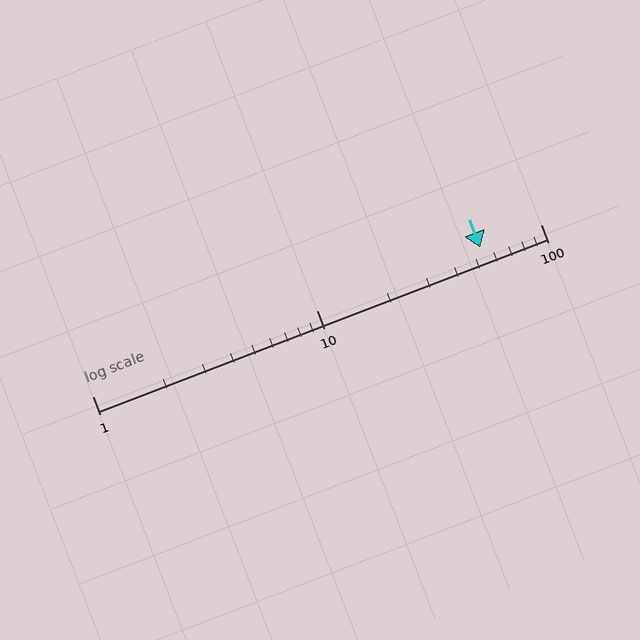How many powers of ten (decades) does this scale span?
The scale spans 2 decades, from 1 to 100.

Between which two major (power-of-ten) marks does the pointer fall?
The pointer is between 10 and 100.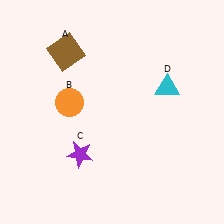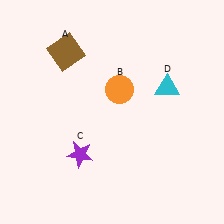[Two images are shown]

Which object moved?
The orange circle (B) moved right.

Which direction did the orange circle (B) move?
The orange circle (B) moved right.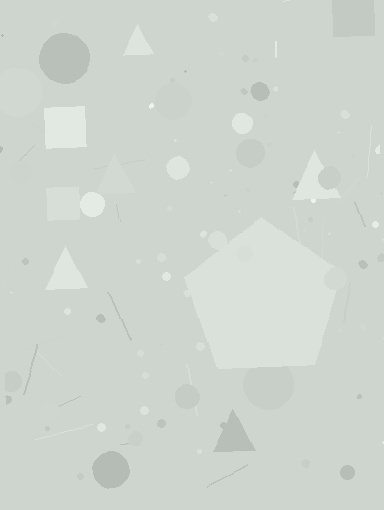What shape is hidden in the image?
A pentagon is hidden in the image.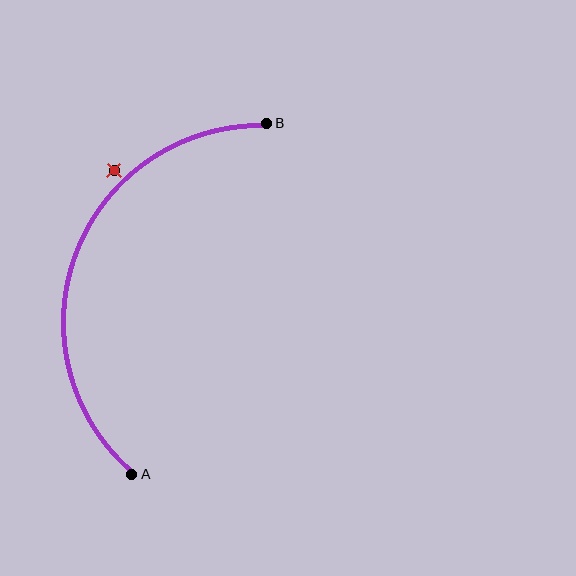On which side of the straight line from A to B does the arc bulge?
The arc bulges to the left of the straight line connecting A and B.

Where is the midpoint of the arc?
The arc midpoint is the point on the curve farthest from the straight line joining A and B. It sits to the left of that line.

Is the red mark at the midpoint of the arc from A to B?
No — the red mark does not lie on the arc at all. It sits slightly outside the curve.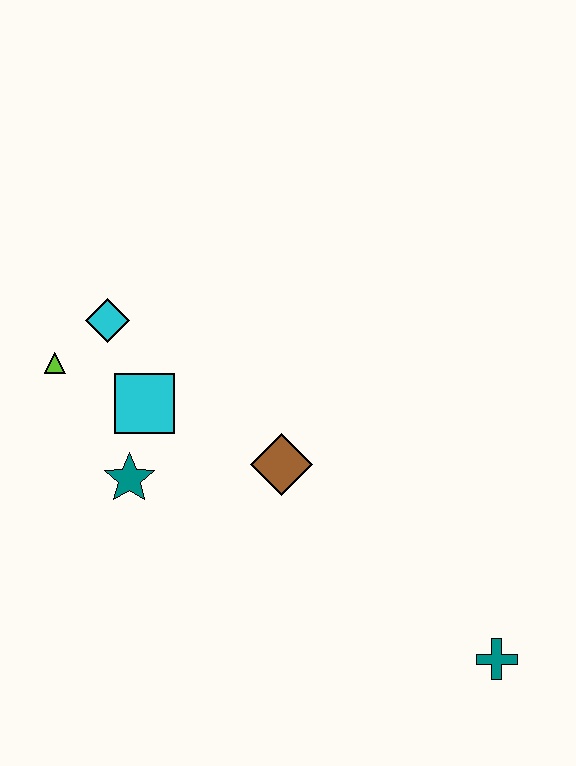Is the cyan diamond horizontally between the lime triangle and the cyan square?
Yes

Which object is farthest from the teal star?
The teal cross is farthest from the teal star.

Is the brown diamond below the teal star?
No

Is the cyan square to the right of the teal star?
Yes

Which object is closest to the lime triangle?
The cyan diamond is closest to the lime triangle.